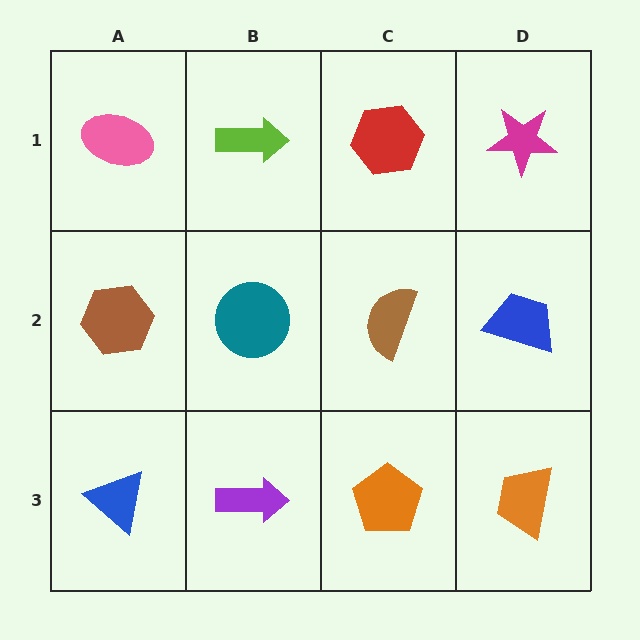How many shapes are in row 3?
4 shapes.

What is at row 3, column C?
An orange pentagon.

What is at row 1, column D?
A magenta star.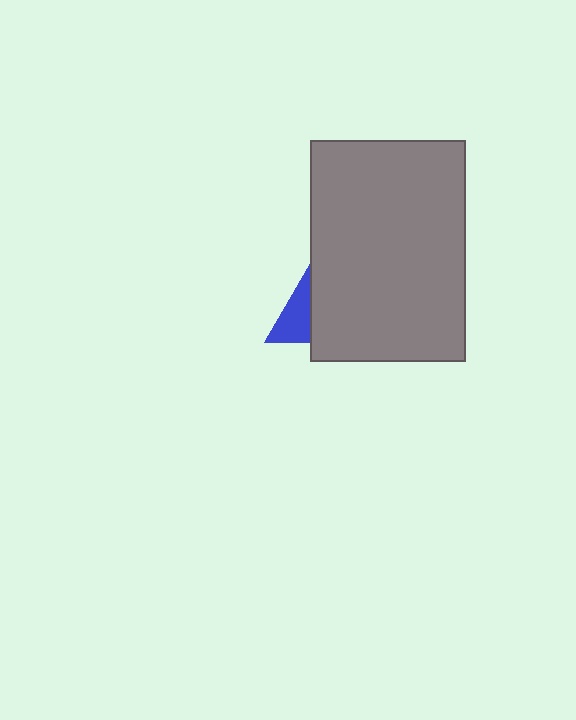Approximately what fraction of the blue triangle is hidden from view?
Roughly 68% of the blue triangle is hidden behind the gray rectangle.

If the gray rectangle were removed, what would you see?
You would see the complete blue triangle.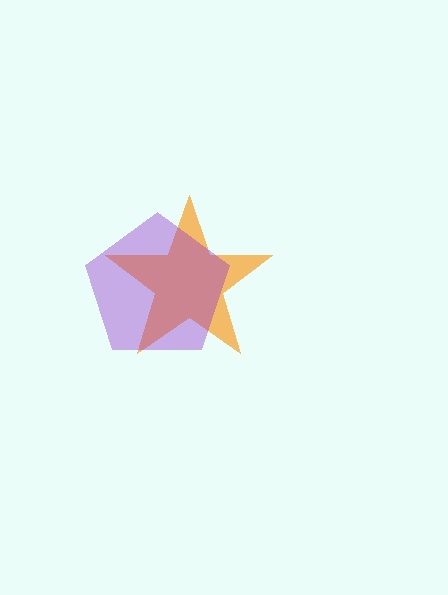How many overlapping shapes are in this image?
There are 2 overlapping shapes in the image.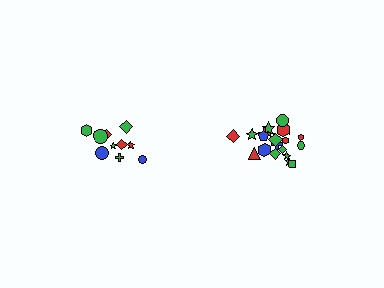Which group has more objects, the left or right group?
The right group.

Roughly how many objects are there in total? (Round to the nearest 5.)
Roughly 30 objects in total.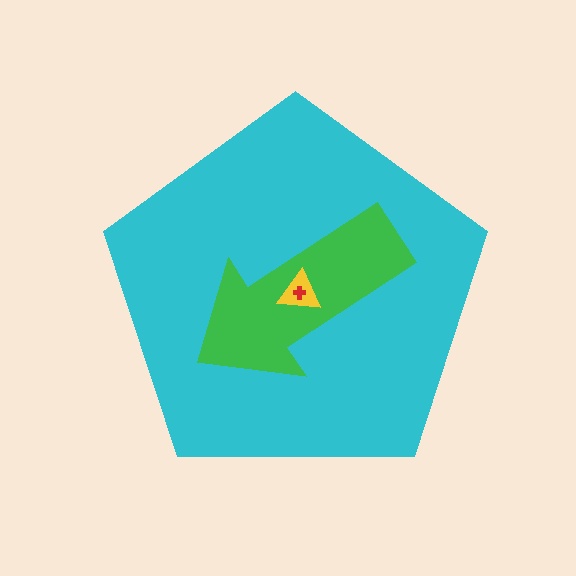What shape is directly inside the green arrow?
The yellow triangle.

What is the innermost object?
The red cross.